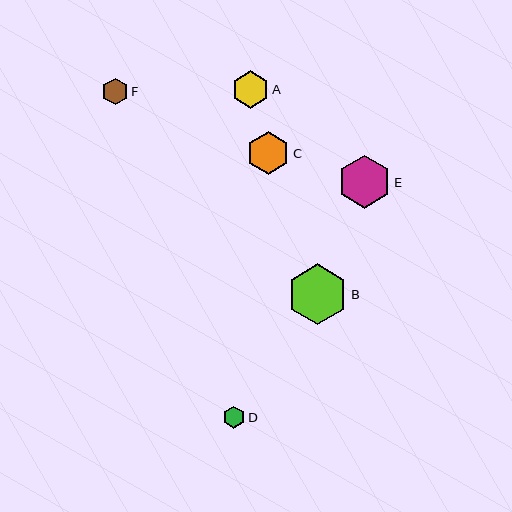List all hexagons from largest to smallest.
From largest to smallest: B, E, C, A, F, D.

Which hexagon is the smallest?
Hexagon D is the smallest with a size of approximately 22 pixels.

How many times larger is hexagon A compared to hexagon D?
Hexagon A is approximately 1.7 times the size of hexagon D.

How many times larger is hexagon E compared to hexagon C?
Hexagon E is approximately 1.2 times the size of hexagon C.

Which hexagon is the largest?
Hexagon B is the largest with a size of approximately 61 pixels.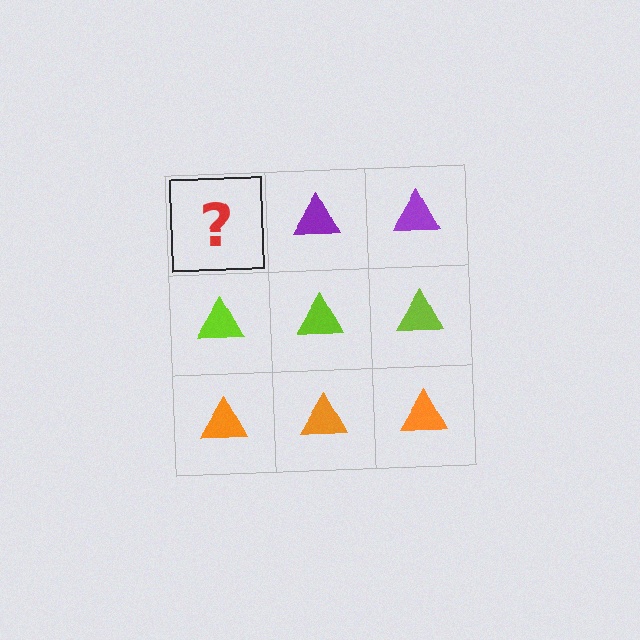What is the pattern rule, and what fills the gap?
The rule is that each row has a consistent color. The gap should be filled with a purple triangle.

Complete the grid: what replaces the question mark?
The question mark should be replaced with a purple triangle.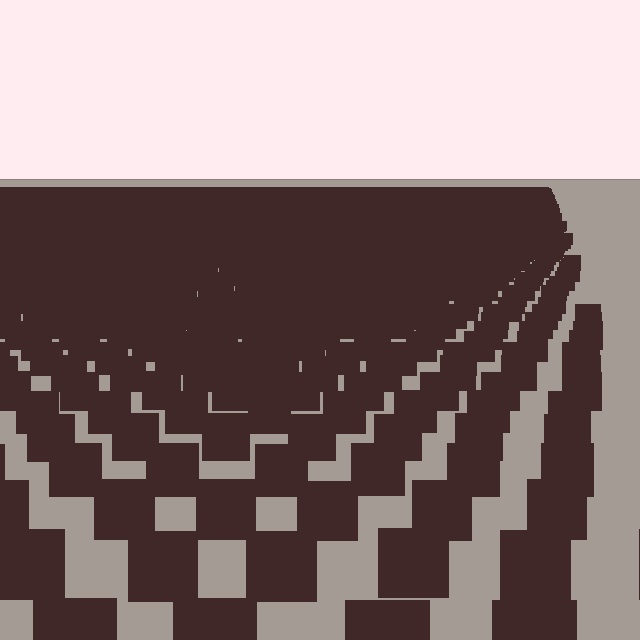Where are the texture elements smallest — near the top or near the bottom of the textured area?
Near the top.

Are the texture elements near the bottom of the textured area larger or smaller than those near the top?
Larger. Near the bottom, elements are closer to the viewer and appear at a bigger on-screen size.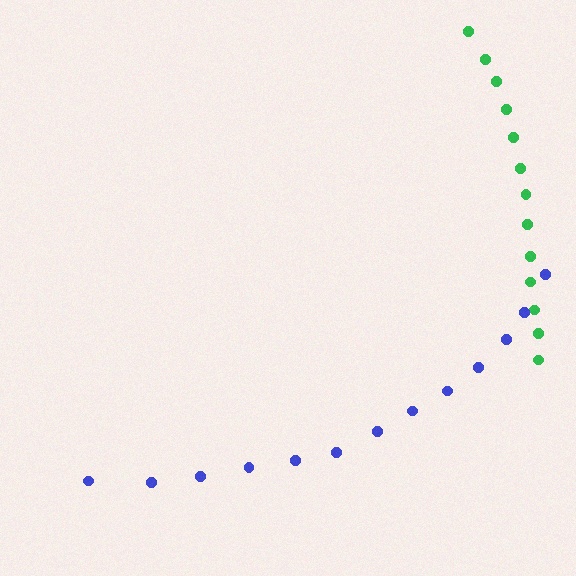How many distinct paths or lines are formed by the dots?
There are 2 distinct paths.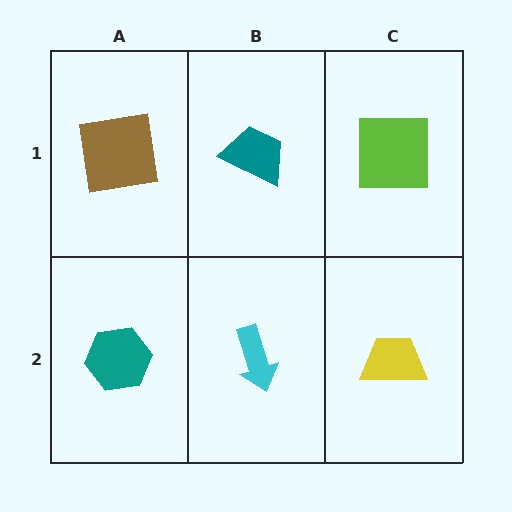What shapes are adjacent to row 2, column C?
A lime square (row 1, column C), a cyan arrow (row 2, column B).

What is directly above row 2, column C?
A lime square.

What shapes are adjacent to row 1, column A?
A teal hexagon (row 2, column A), a teal trapezoid (row 1, column B).